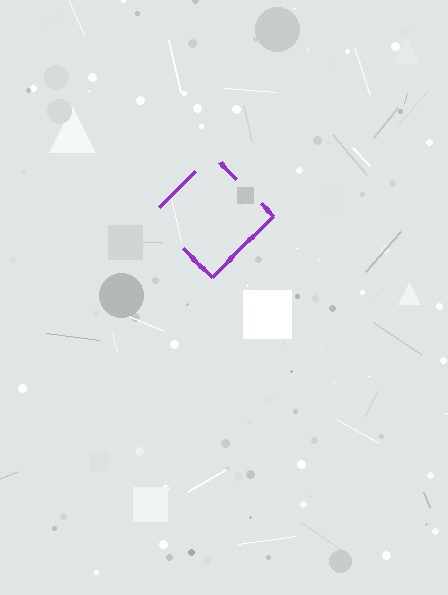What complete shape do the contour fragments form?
The contour fragments form a diamond.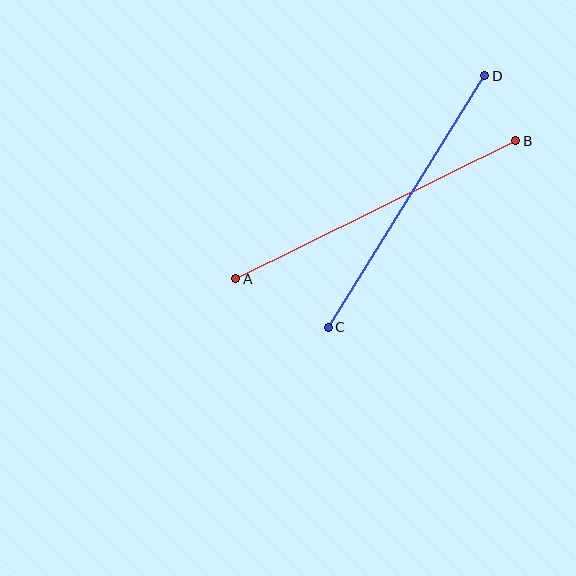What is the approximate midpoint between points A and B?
The midpoint is at approximately (376, 210) pixels.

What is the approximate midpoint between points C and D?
The midpoint is at approximately (407, 201) pixels.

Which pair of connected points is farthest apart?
Points A and B are farthest apart.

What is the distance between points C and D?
The distance is approximately 296 pixels.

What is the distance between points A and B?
The distance is approximately 312 pixels.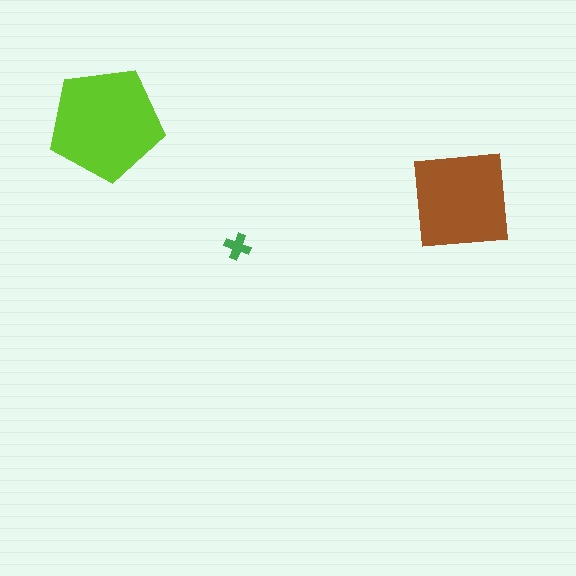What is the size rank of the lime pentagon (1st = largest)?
1st.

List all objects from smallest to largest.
The green cross, the brown square, the lime pentagon.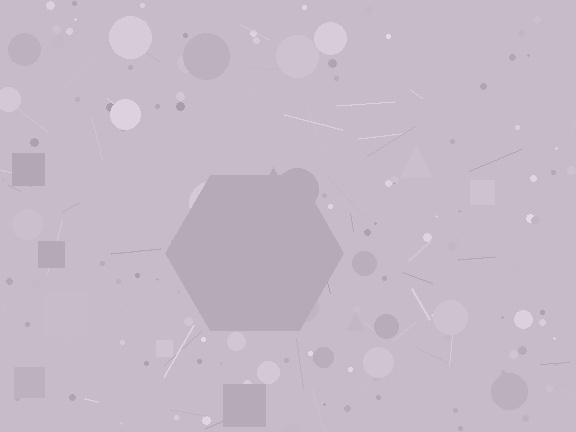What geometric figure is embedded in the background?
A hexagon is embedded in the background.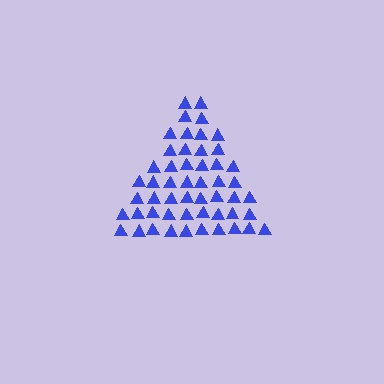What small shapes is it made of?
It is made of small triangles.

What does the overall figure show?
The overall figure shows a triangle.